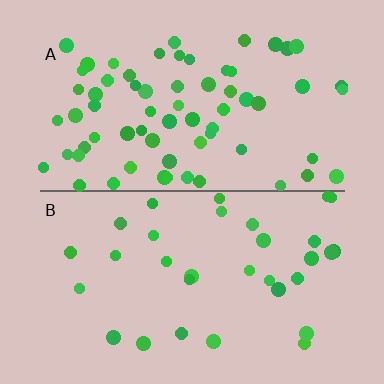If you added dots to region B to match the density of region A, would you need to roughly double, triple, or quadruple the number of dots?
Approximately double.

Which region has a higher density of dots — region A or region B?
A (the top).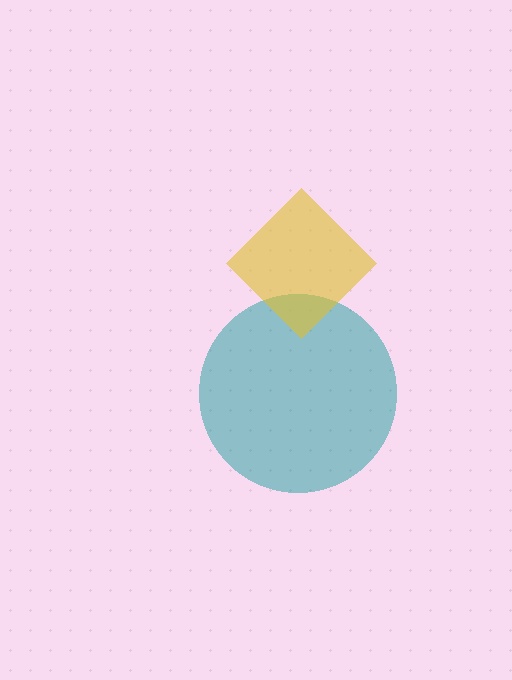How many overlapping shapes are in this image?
There are 2 overlapping shapes in the image.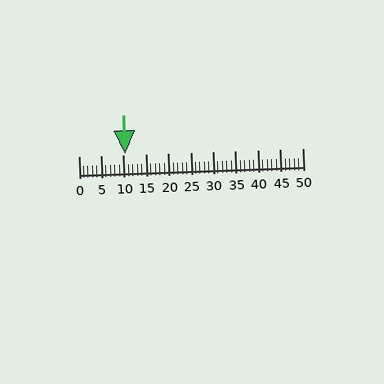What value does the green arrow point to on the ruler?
The green arrow points to approximately 10.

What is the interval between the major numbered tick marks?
The major tick marks are spaced 5 units apart.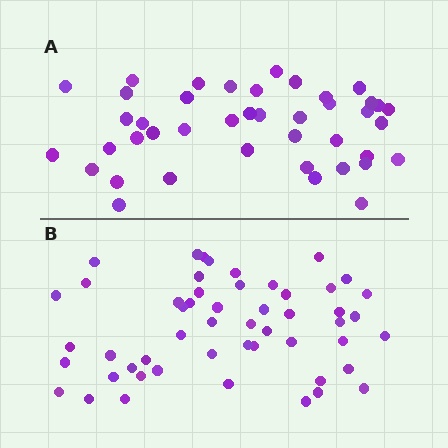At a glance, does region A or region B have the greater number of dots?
Region B (the bottom region) has more dots.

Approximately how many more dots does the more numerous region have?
Region B has roughly 10 or so more dots than region A.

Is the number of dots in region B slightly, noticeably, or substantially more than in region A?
Region B has only slightly more — the two regions are fairly close. The ratio is roughly 1.2 to 1.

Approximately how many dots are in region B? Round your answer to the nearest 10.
About 50 dots. (The exact count is 52, which rounds to 50.)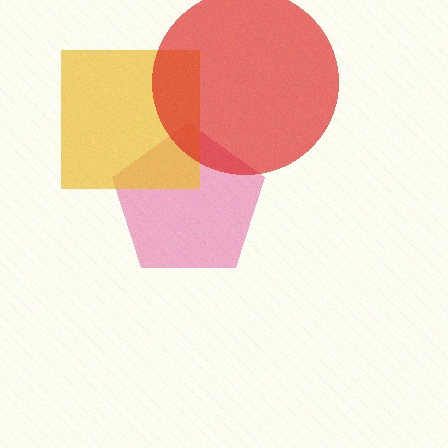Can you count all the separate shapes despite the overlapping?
Yes, there are 3 separate shapes.